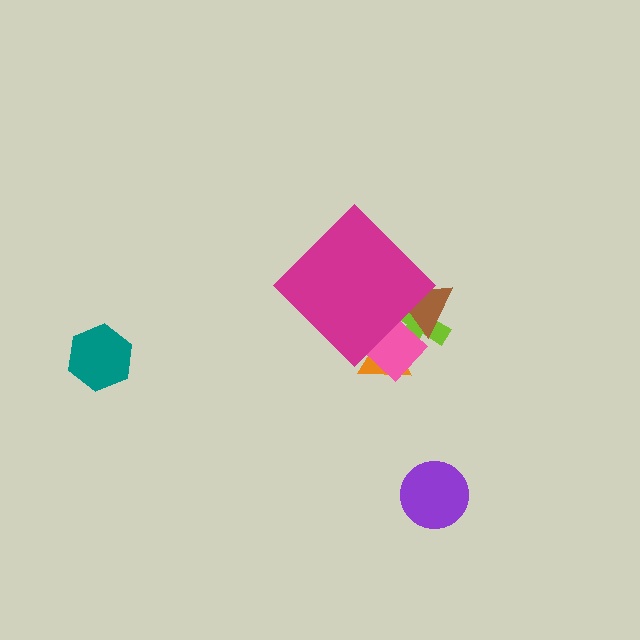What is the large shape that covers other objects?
A magenta diamond.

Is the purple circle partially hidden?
No, the purple circle is fully visible.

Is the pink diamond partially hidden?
Yes, the pink diamond is partially hidden behind the magenta diamond.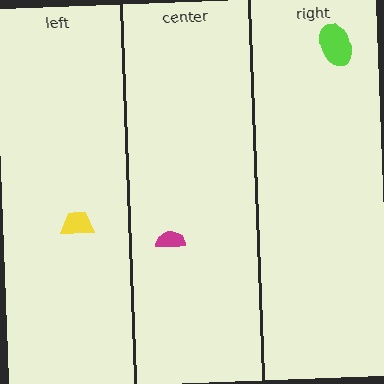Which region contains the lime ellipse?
The right region.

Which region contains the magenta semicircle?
The center region.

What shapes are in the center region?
The magenta semicircle.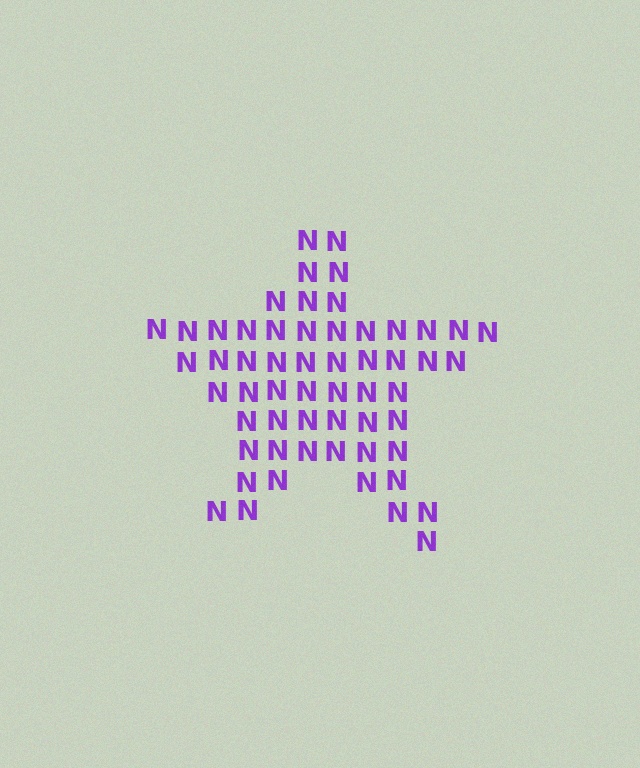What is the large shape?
The large shape is a star.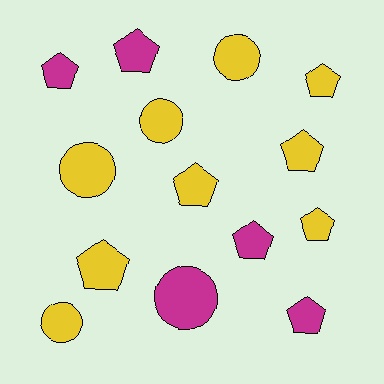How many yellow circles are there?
There are 4 yellow circles.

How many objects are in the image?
There are 14 objects.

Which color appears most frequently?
Yellow, with 9 objects.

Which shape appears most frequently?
Pentagon, with 9 objects.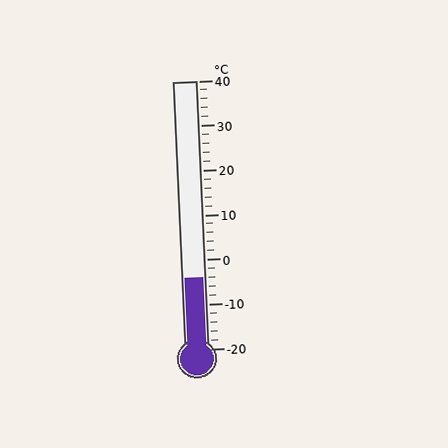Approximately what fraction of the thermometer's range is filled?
The thermometer is filled to approximately 25% of its range.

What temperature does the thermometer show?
The thermometer shows approximately -4°C.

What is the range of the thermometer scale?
The thermometer scale ranges from -20°C to 40°C.